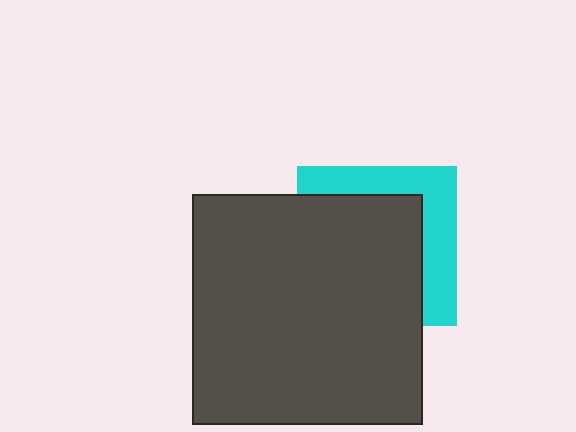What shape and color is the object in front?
The object in front is a dark gray square.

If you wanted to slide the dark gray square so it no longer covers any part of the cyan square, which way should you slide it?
Slide it toward the lower-left — that is the most direct way to separate the two shapes.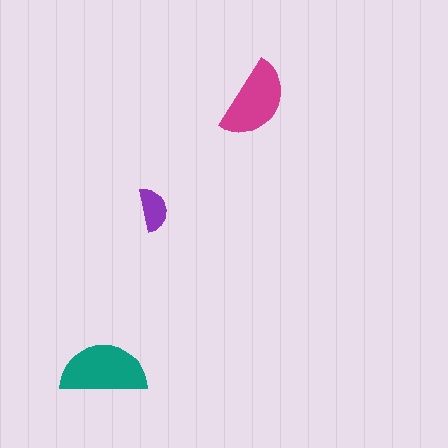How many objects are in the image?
There are 3 objects in the image.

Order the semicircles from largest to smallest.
the teal one, the magenta one, the purple one.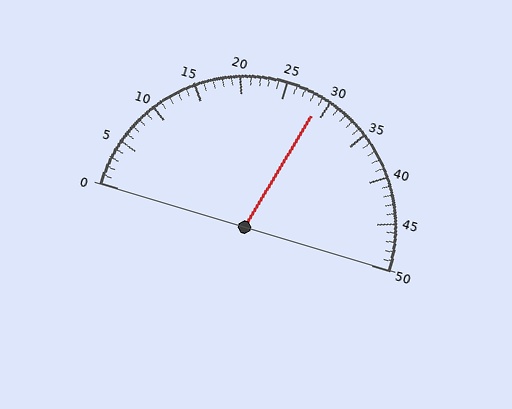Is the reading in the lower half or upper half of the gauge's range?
The reading is in the upper half of the range (0 to 50).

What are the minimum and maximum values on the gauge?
The gauge ranges from 0 to 50.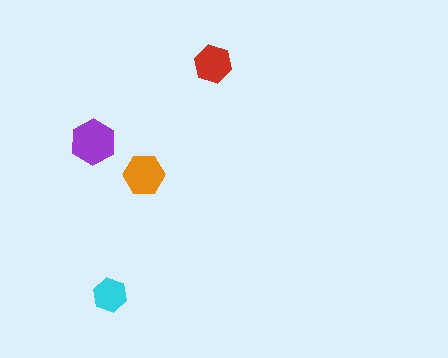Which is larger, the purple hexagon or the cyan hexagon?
The purple one.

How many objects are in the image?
There are 4 objects in the image.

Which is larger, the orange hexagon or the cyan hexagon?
The orange one.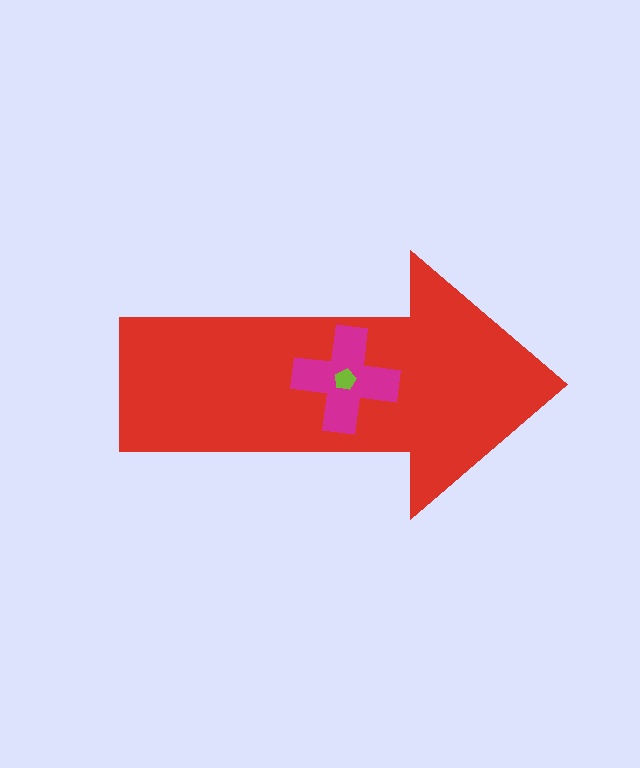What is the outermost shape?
The red arrow.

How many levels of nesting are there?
3.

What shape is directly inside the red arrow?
The magenta cross.